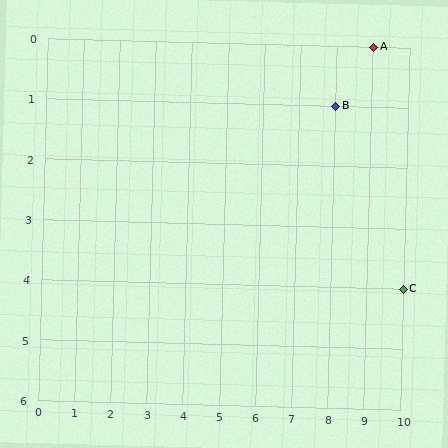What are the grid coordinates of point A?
Point A is at grid coordinates (9, 0).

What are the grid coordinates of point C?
Point C is at grid coordinates (10, 4).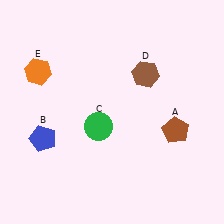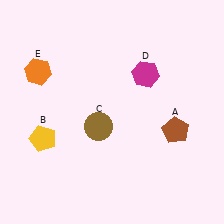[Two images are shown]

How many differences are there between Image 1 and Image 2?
There are 3 differences between the two images.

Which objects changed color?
B changed from blue to yellow. C changed from green to brown. D changed from brown to magenta.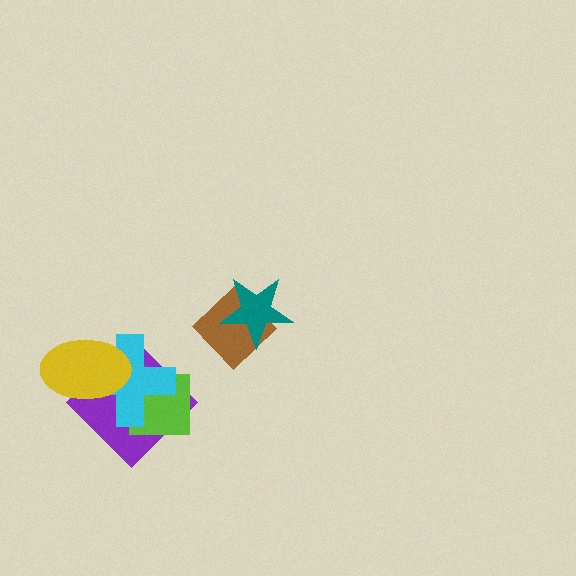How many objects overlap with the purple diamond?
3 objects overlap with the purple diamond.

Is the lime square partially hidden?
Yes, it is partially covered by another shape.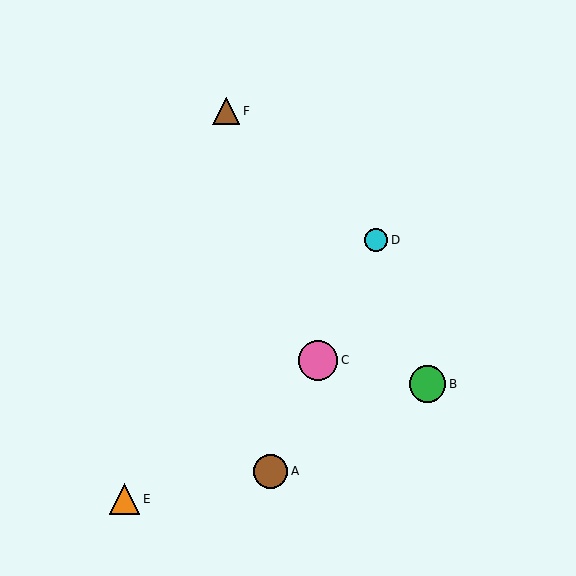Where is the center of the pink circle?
The center of the pink circle is at (318, 360).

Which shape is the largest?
The pink circle (labeled C) is the largest.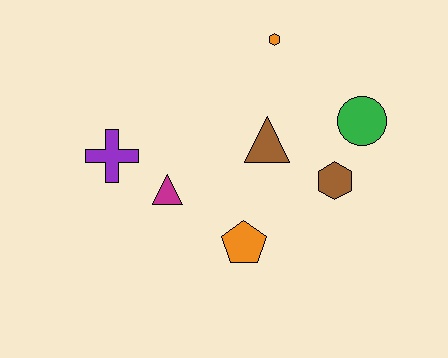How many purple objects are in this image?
There is 1 purple object.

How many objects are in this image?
There are 7 objects.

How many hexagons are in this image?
There are 2 hexagons.